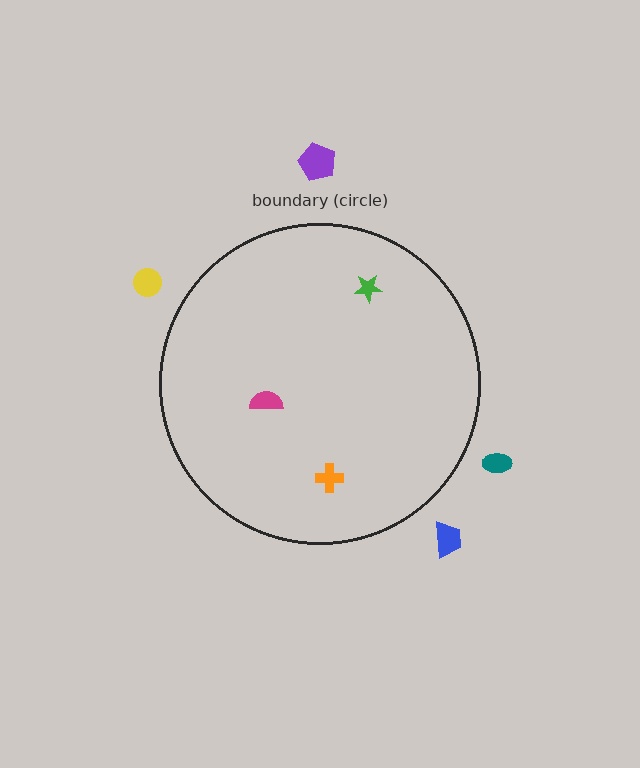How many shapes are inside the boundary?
3 inside, 4 outside.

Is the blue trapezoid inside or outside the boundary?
Outside.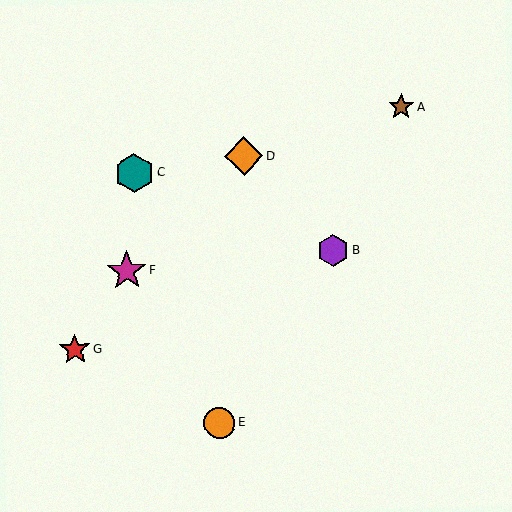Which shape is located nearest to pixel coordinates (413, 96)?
The brown star (labeled A) at (401, 107) is nearest to that location.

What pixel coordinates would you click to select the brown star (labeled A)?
Click at (401, 107) to select the brown star A.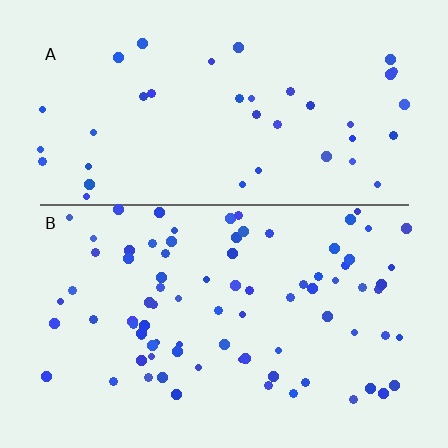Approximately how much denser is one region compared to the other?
Approximately 2.1× — region B over region A.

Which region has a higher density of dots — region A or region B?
B (the bottom).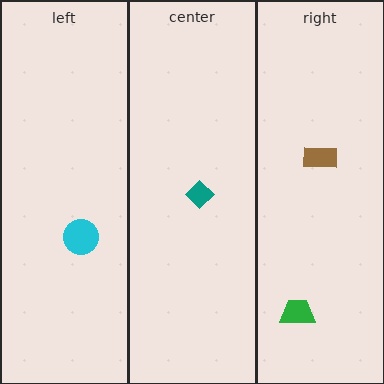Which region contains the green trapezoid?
The right region.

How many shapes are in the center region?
1.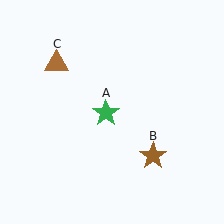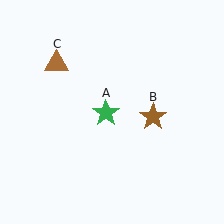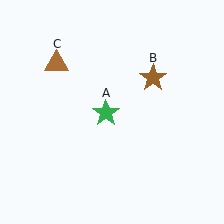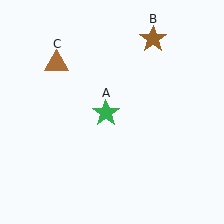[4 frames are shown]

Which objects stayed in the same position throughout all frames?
Green star (object A) and brown triangle (object C) remained stationary.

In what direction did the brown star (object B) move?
The brown star (object B) moved up.